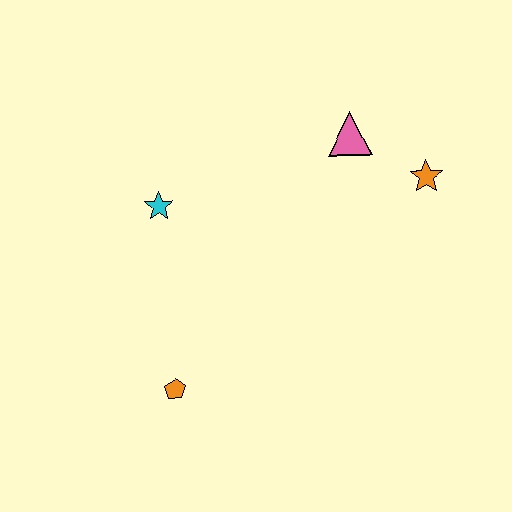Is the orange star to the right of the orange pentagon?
Yes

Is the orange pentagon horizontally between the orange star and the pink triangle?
No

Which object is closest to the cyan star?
The orange pentagon is closest to the cyan star.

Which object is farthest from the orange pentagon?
The orange star is farthest from the orange pentagon.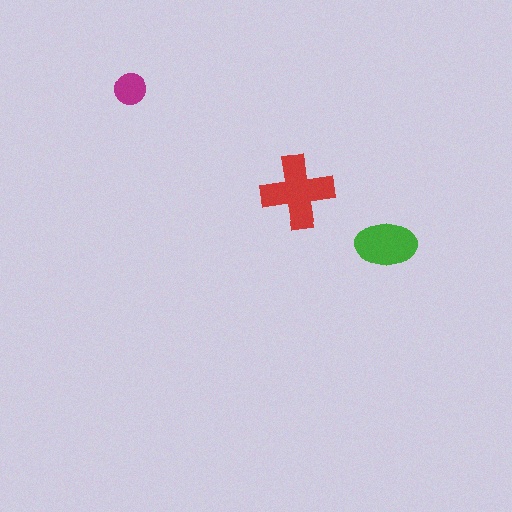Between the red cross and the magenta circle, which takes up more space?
The red cross.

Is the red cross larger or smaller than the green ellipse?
Larger.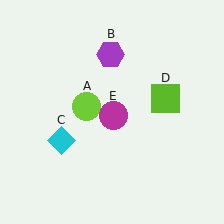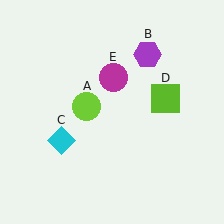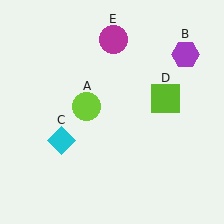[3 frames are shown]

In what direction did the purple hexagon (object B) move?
The purple hexagon (object B) moved right.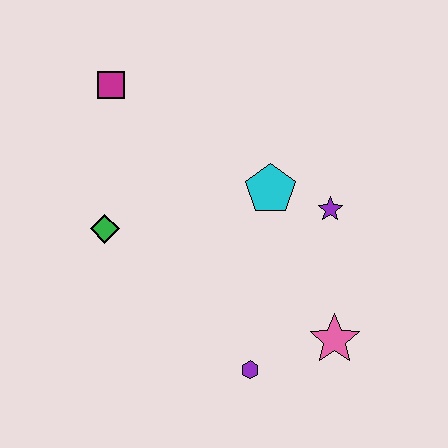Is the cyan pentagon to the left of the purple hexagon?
No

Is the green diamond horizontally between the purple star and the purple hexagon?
No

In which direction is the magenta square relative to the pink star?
The magenta square is above the pink star.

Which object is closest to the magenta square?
The green diamond is closest to the magenta square.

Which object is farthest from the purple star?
The magenta square is farthest from the purple star.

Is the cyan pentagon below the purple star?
No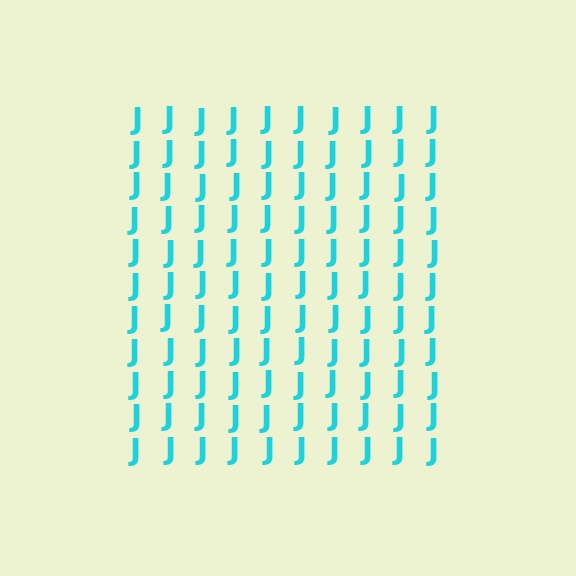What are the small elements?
The small elements are letter J's.